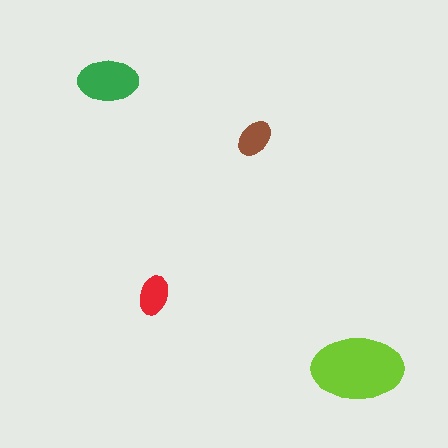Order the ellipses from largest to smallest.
the lime one, the green one, the red one, the brown one.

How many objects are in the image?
There are 4 objects in the image.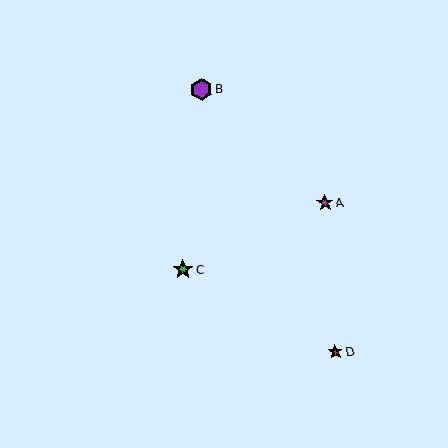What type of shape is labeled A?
Shape A is a magenta star.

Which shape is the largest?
The purple hexagon (labeled B) is the largest.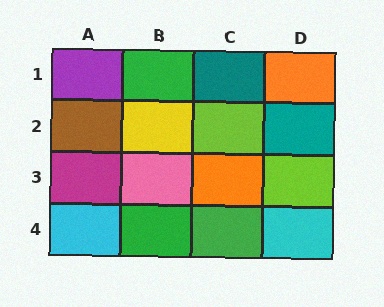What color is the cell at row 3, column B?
Pink.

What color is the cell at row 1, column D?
Orange.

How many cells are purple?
1 cell is purple.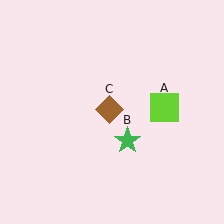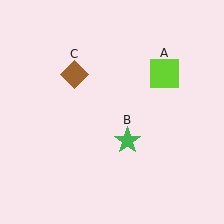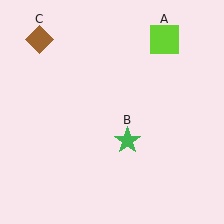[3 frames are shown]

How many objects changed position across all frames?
2 objects changed position: lime square (object A), brown diamond (object C).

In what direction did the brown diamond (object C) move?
The brown diamond (object C) moved up and to the left.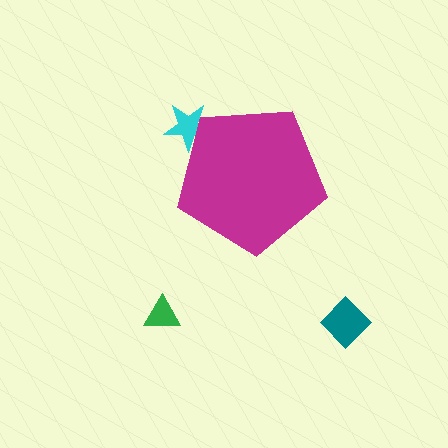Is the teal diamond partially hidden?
No, the teal diamond is fully visible.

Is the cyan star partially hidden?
Yes, the cyan star is partially hidden behind the magenta pentagon.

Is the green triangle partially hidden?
No, the green triangle is fully visible.